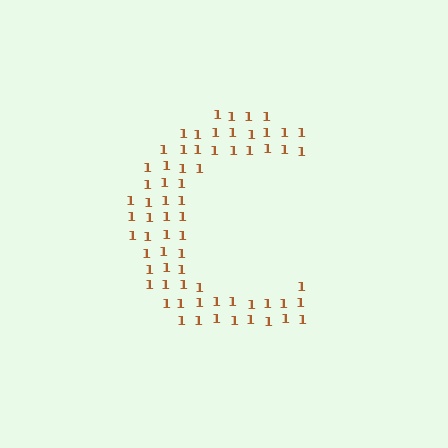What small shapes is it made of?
It is made of small digit 1's.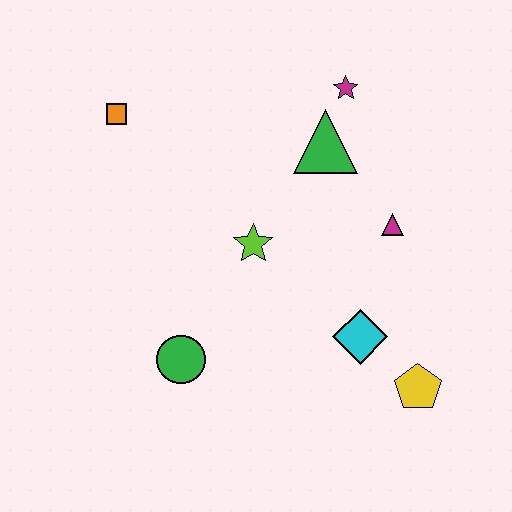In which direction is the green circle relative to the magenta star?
The green circle is below the magenta star.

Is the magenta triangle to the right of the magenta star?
Yes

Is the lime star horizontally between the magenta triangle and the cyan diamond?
No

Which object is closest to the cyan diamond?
The yellow pentagon is closest to the cyan diamond.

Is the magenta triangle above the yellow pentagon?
Yes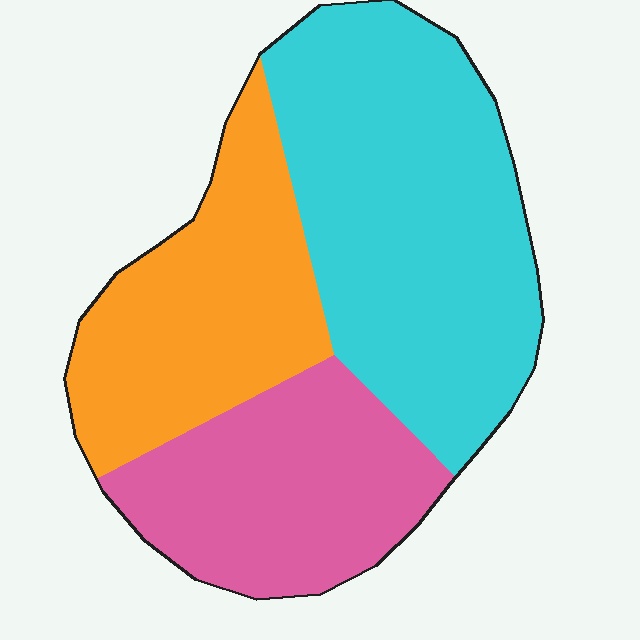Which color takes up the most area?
Cyan, at roughly 45%.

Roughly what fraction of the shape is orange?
Orange takes up about one quarter (1/4) of the shape.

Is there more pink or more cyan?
Cyan.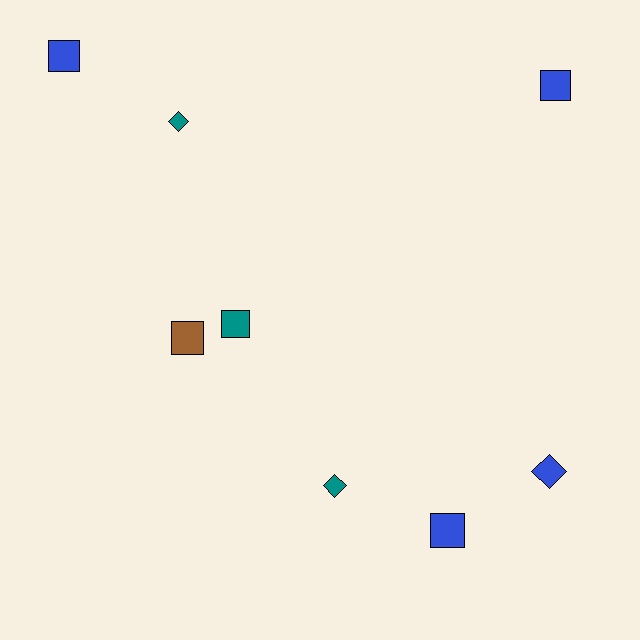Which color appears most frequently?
Blue, with 4 objects.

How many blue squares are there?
There are 3 blue squares.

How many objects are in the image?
There are 8 objects.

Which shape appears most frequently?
Square, with 5 objects.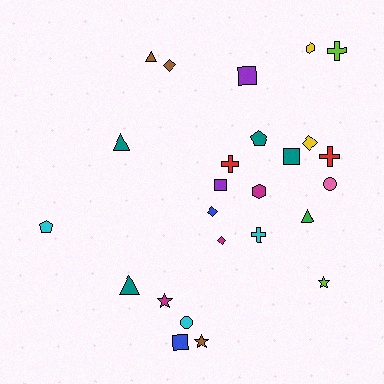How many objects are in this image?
There are 25 objects.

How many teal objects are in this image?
There are 4 teal objects.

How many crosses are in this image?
There are 4 crosses.